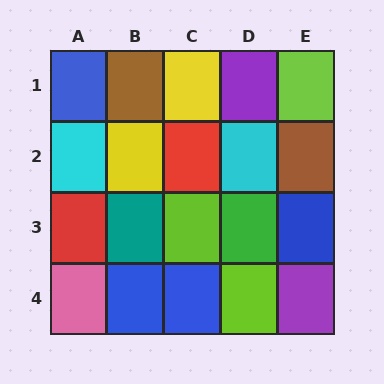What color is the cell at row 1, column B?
Brown.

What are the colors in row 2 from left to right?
Cyan, yellow, red, cyan, brown.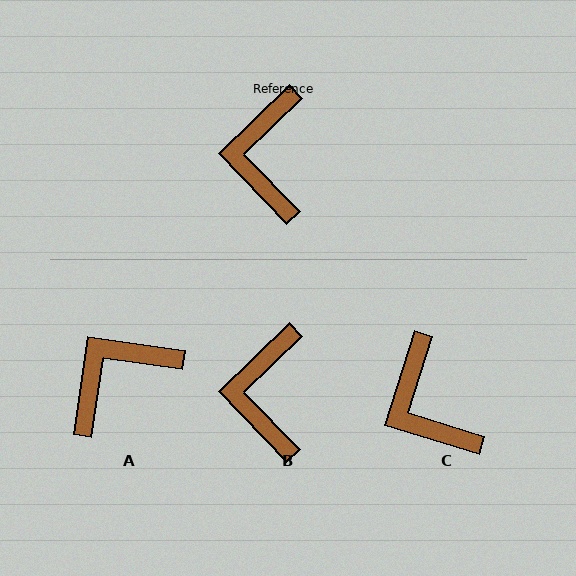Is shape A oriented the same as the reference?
No, it is off by about 52 degrees.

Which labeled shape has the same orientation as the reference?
B.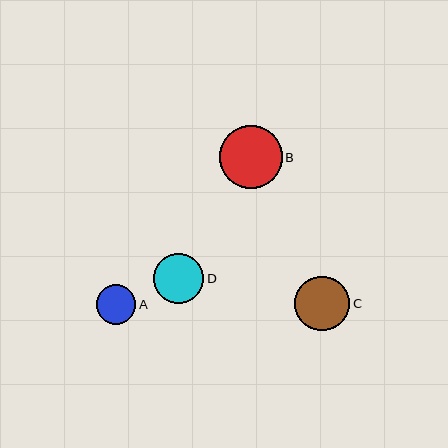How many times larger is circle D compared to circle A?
Circle D is approximately 1.3 times the size of circle A.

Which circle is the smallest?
Circle A is the smallest with a size of approximately 40 pixels.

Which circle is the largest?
Circle B is the largest with a size of approximately 63 pixels.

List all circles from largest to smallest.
From largest to smallest: B, C, D, A.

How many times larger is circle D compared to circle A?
Circle D is approximately 1.3 times the size of circle A.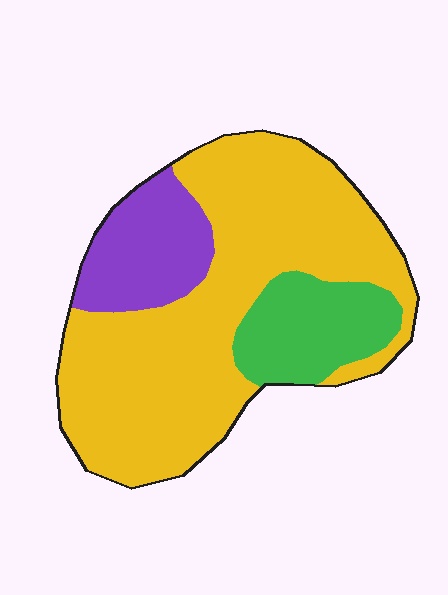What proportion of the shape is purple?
Purple takes up less than a sixth of the shape.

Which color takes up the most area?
Yellow, at roughly 65%.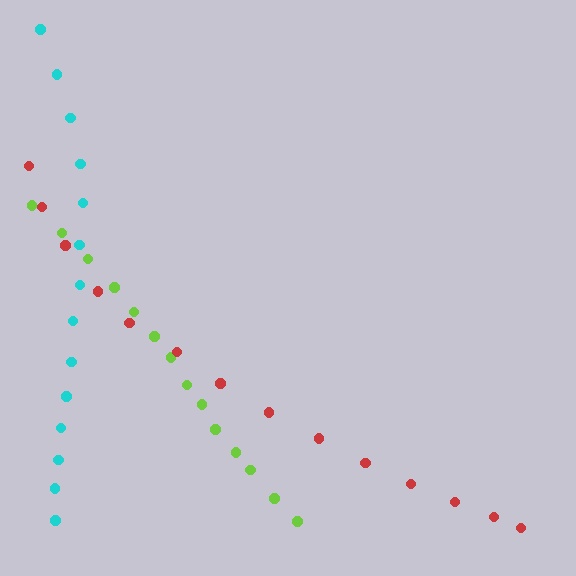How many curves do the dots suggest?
There are 3 distinct paths.